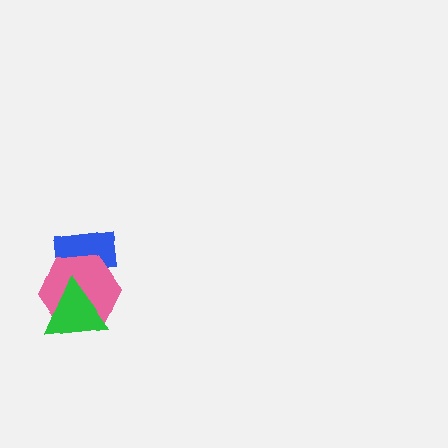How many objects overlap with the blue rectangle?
1 object overlaps with the blue rectangle.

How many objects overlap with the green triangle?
1 object overlaps with the green triangle.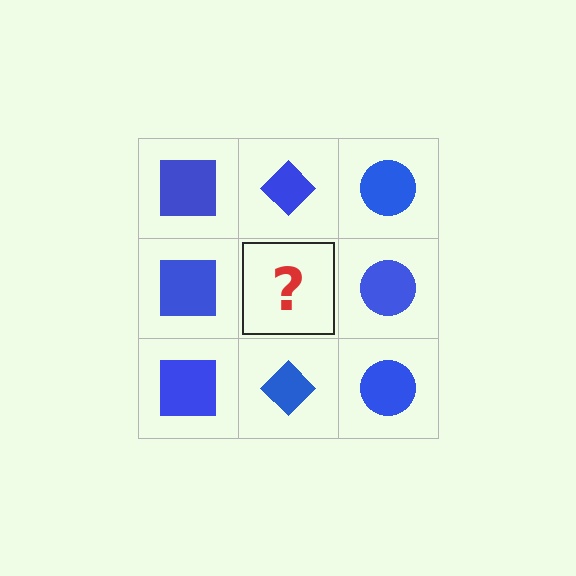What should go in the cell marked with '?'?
The missing cell should contain a blue diamond.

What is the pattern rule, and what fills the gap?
The rule is that each column has a consistent shape. The gap should be filled with a blue diamond.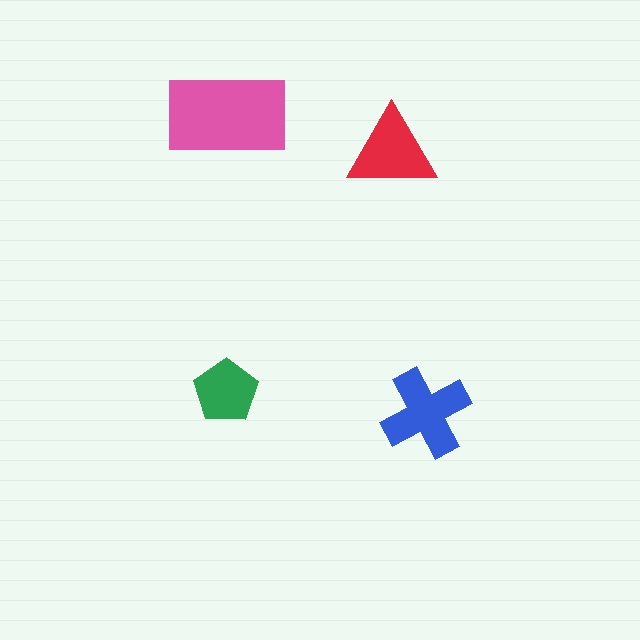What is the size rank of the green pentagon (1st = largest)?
4th.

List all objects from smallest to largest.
The green pentagon, the red triangle, the blue cross, the pink rectangle.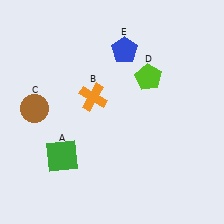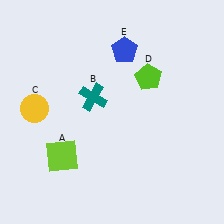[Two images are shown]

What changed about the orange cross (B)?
In Image 1, B is orange. In Image 2, it changed to teal.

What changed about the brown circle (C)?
In Image 1, C is brown. In Image 2, it changed to yellow.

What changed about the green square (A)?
In Image 1, A is green. In Image 2, it changed to lime.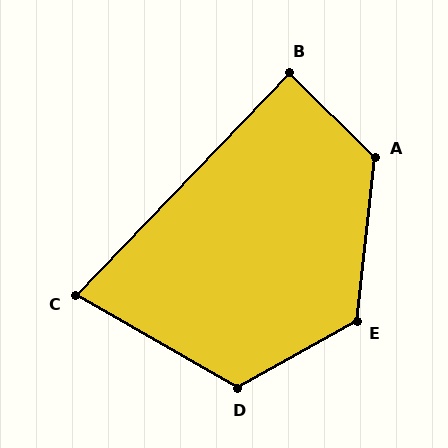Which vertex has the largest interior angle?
A, at approximately 129 degrees.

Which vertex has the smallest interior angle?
C, at approximately 76 degrees.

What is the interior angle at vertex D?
Approximately 121 degrees (obtuse).